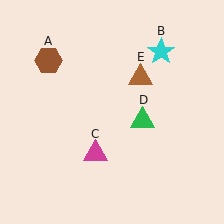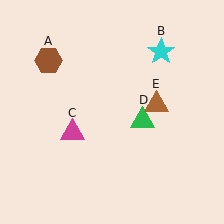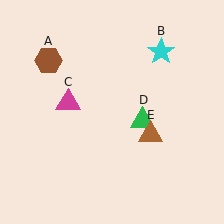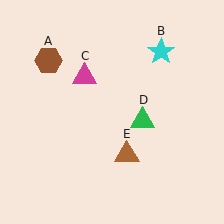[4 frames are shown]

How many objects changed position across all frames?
2 objects changed position: magenta triangle (object C), brown triangle (object E).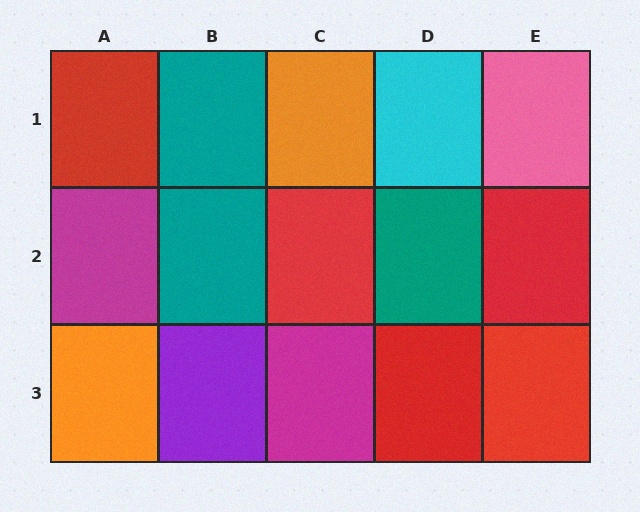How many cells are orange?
2 cells are orange.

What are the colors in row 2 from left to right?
Magenta, teal, red, teal, red.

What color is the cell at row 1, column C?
Orange.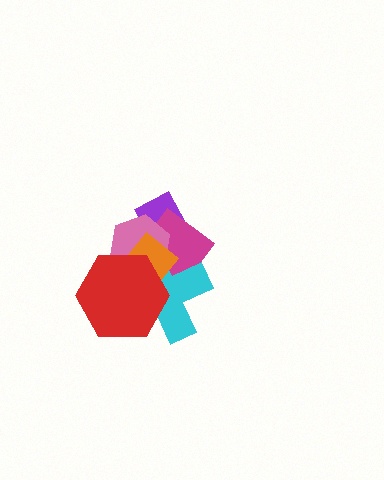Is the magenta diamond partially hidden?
Yes, it is partially covered by another shape.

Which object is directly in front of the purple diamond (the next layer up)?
The magenta diamond is directly in front of the purple diamond.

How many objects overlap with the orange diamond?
5 objects overlap with the orange diamond.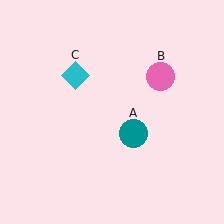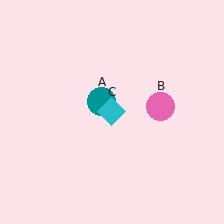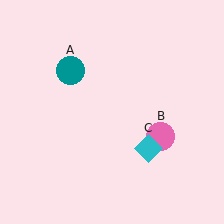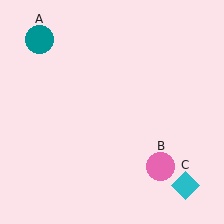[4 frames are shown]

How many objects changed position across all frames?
3 objects changed position: teal circle (object A), pink circle (object B), cyan diamond (object C).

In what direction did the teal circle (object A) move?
The teal circle (object A) moved up and to the left.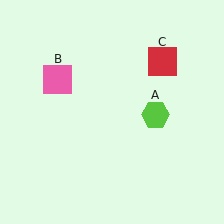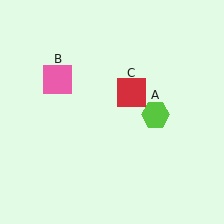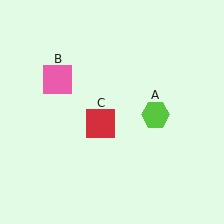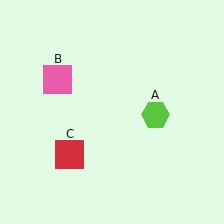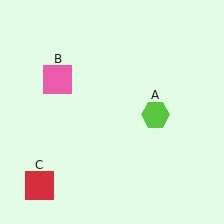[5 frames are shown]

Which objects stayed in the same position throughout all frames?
Lime hexagon (object A) and pink square (object B) remained stationary.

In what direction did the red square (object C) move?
The red square (object C) moved down and to the left.